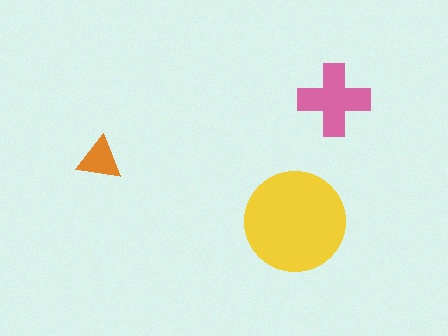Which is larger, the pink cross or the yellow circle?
The yellow circle.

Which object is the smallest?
The orange triangle.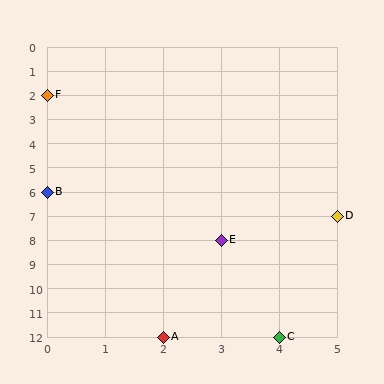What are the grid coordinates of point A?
Point A is at grid coordinates (2, 12).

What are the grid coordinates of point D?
Point D is at grid coordinates (5, 7).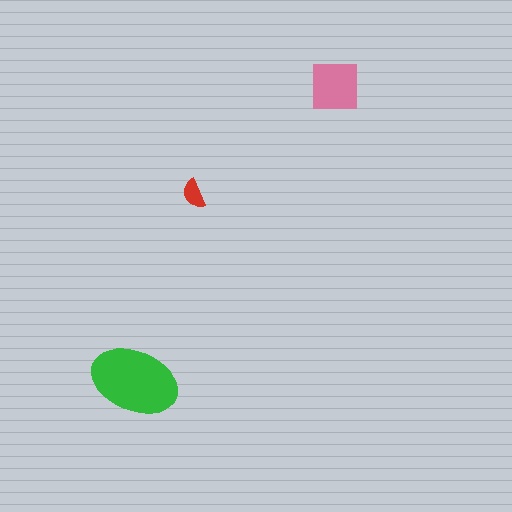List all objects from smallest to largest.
The red semicircle, the pink square, the green ellipse.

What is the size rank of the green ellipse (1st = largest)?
1st.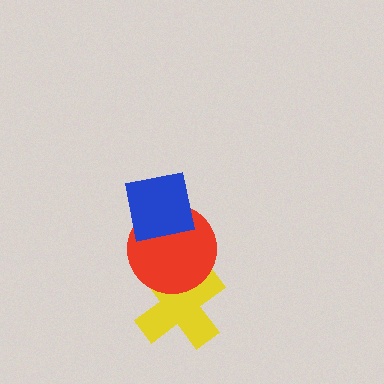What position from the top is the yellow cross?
The yellow cross is 3rd from the top.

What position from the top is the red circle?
The red circle is 2nd from the top.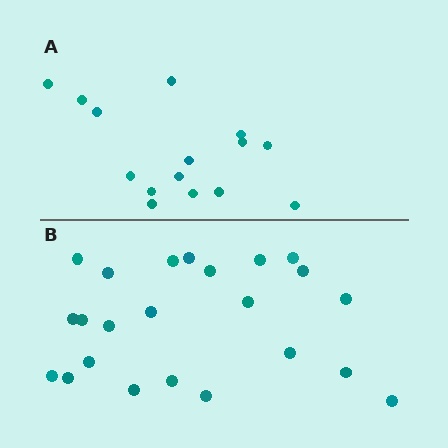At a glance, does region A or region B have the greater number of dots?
Region B (the bottom region) has more dots.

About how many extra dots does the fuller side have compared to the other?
Region B has roughly 8 or so more dots than region A.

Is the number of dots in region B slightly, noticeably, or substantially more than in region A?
Region B has substantially more. The ratio is roughly 1.5 to 1.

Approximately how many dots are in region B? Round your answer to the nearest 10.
About 20 dots. (The exact count is 23, which rounds to 20.)